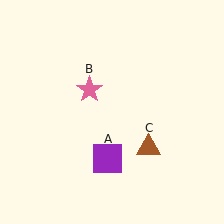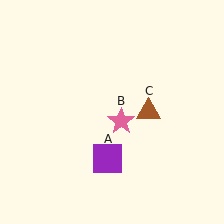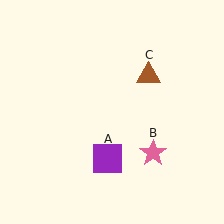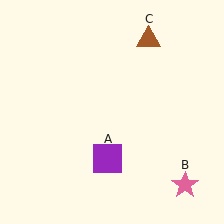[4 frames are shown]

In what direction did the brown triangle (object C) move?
The brown triangle (object C) moved up.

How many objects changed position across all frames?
2 objects changed position: pink star (object B), brown triangle (object C).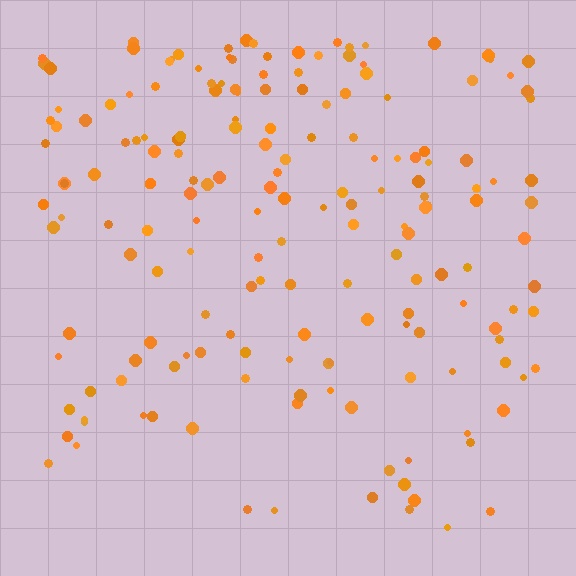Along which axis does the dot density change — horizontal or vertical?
Vertical.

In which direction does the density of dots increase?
From bottom to top, with the top side densest.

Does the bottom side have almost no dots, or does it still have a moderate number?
Still a moderate number, just noticeably fewer than the top.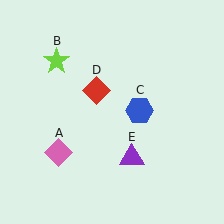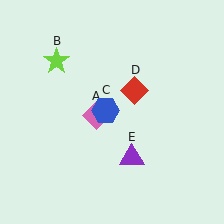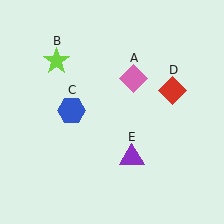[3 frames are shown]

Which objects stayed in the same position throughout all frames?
Lime star (object B) and purple triangle (object E) remained stationary.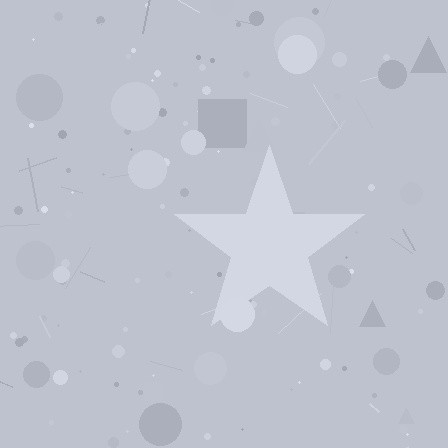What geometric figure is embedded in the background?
A star is embedded in the background.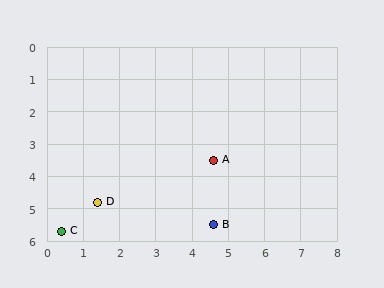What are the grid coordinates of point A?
Point A is at approximately (4.6, 3.5).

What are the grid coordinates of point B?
Point B is at approximately (4.6, 5.5).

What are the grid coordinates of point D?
Point D is at approximately (1.4, 4.8).